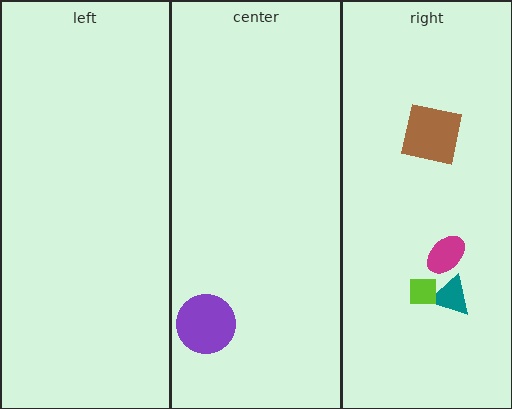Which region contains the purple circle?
The center region.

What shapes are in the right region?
The teal triangle, the brown square, the magenta ellipse, the lime square.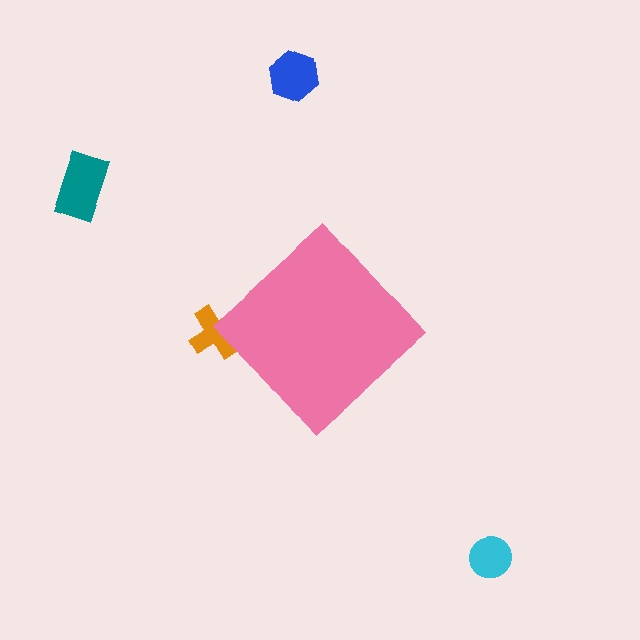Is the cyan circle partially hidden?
No, the cyan circle is fully visible.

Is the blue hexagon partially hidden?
No, the blue hexagon is fully visible.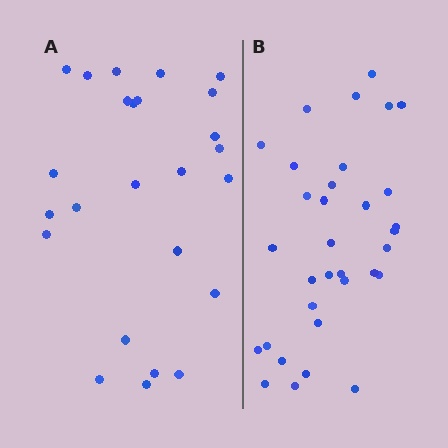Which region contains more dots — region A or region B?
Region B (the right region) has more dots.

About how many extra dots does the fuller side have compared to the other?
Region B has roughly 8 or so more dots than region A.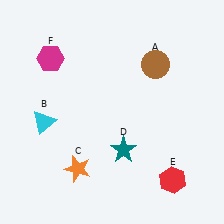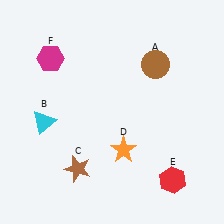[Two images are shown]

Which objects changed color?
C changed from orange to brown. D changed from teal to orange.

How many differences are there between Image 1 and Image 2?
There are 2 differences between the two images.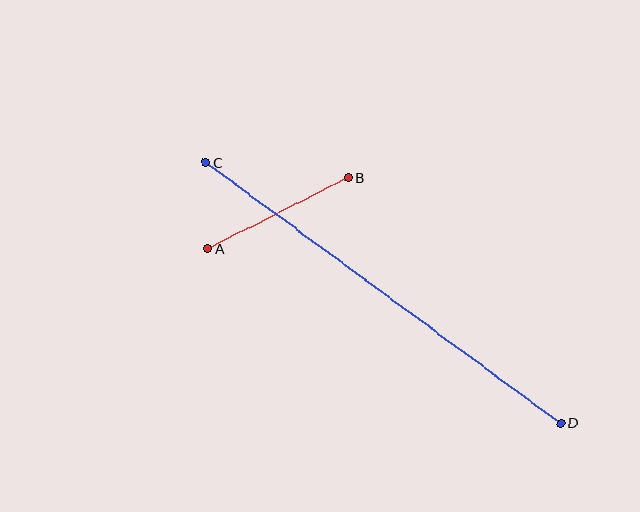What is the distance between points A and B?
The distance is approximately 157 pixels.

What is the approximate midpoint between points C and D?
The midpoint is at approximately (383, 293) pixels.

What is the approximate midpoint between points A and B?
The midpoint is at approximately (278, 213) pixels.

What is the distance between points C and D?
The distance is approximately 441 pixels.